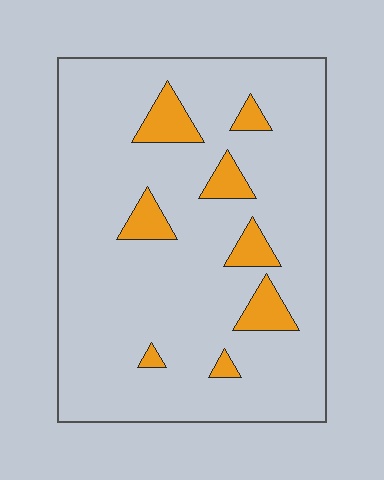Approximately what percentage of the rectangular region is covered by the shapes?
Approximately 10%.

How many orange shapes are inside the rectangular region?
8.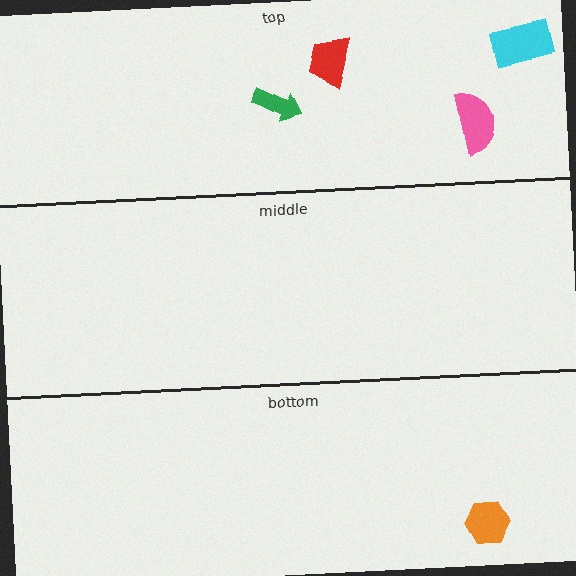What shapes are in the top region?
The green arrow, the pink semicircle, the cyan rectangle, the red trapezoid.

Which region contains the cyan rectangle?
The top region.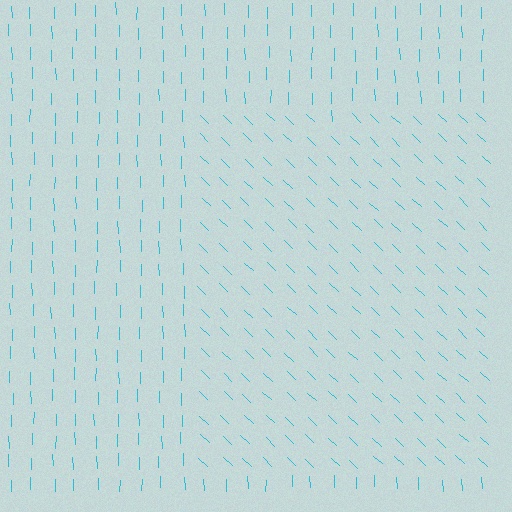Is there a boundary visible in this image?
Yes, there is a texture boundary formed by a change in line orientation.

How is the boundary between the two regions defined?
The boundary is defined purely by a change in line orientation (approximately 45 degrees difference). All lines are the same color and thickness.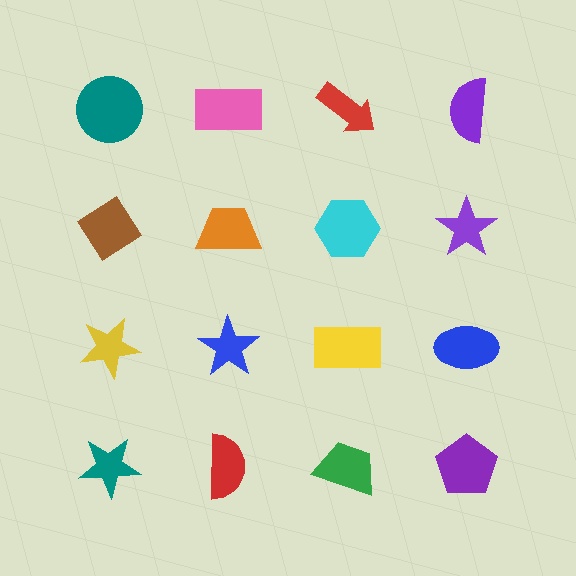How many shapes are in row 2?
4 shapes.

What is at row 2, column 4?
A purple star.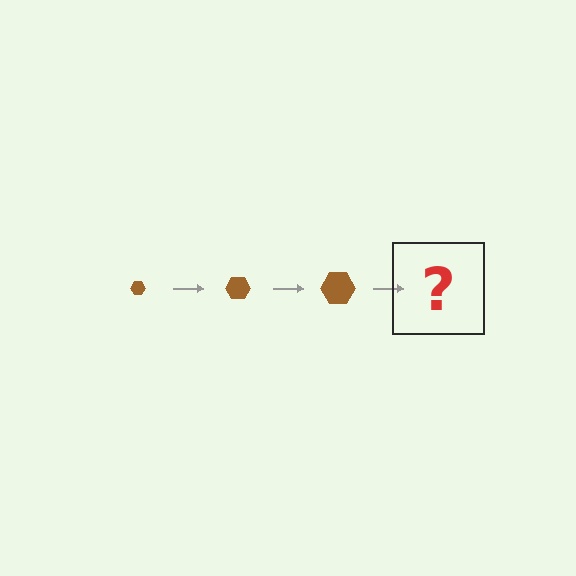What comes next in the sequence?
The next element should be a brown hexagon, larger than the previous one.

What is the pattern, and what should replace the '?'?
The pattern is that the hexagon gets progressively larger each step. The '?' should be a brown hexagon, larger than the previous one.